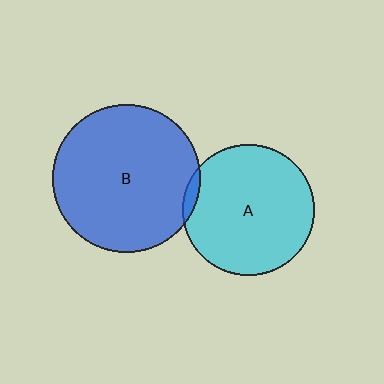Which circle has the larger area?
Circle B (blue).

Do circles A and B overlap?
Yes.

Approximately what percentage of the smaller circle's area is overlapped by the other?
Approximately 5%.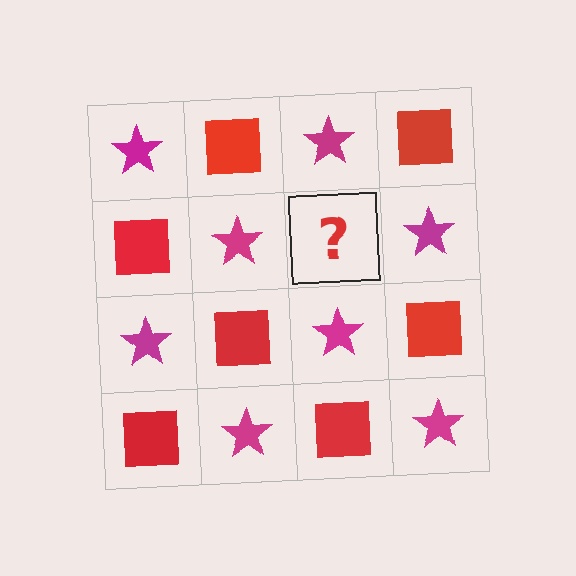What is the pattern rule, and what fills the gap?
The rule is that it alternates magenta star and red square in a checkerboard pattern. The gap should be filled with a red square.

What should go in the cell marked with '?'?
The missing cell should contain a red square.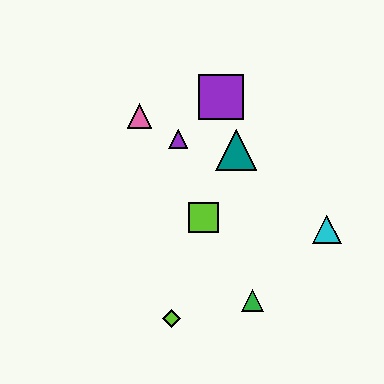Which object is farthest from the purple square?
The lime diamond is farthest from the purple square.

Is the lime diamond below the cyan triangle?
Yes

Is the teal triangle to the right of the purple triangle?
Yes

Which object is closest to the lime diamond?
The green triangle is closest to the lime diamond.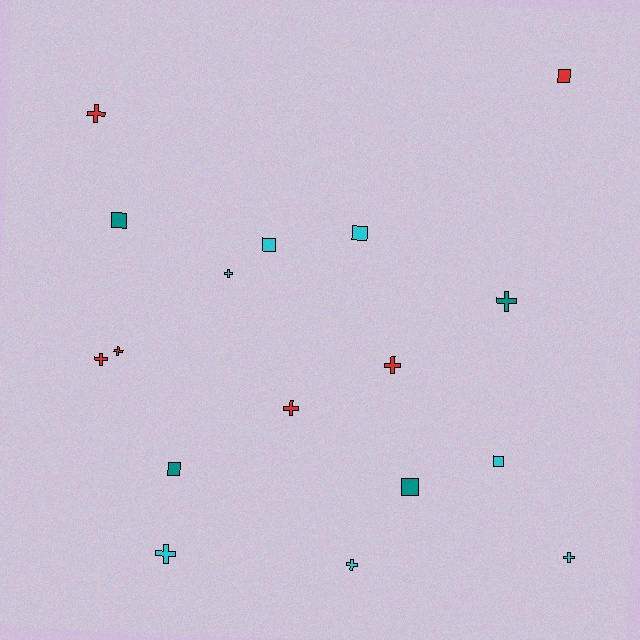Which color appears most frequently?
Cyan, with 7 objects.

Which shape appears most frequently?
Cross, with 10 objects.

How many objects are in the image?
There are 17 objects.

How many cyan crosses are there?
There are 4 cyan crosses.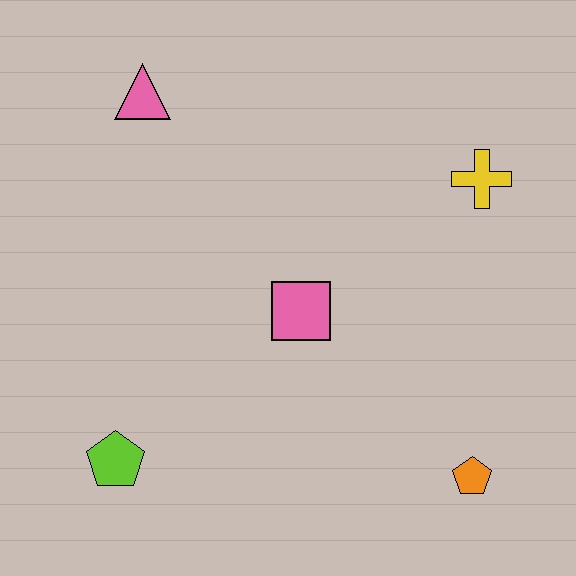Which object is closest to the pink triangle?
The pink square is closest to the pink triangle.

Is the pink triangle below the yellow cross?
No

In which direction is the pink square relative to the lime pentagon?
The pink square is to the right of the lime pentagon.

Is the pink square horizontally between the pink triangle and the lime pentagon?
No